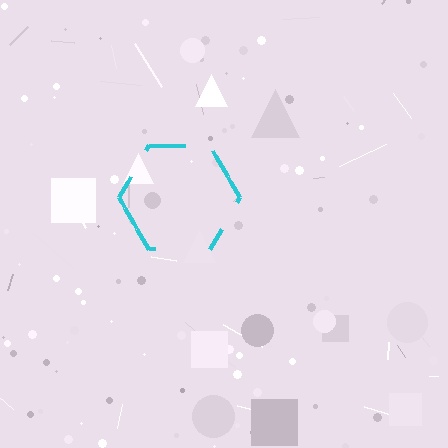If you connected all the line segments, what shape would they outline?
They would outline a hexagon.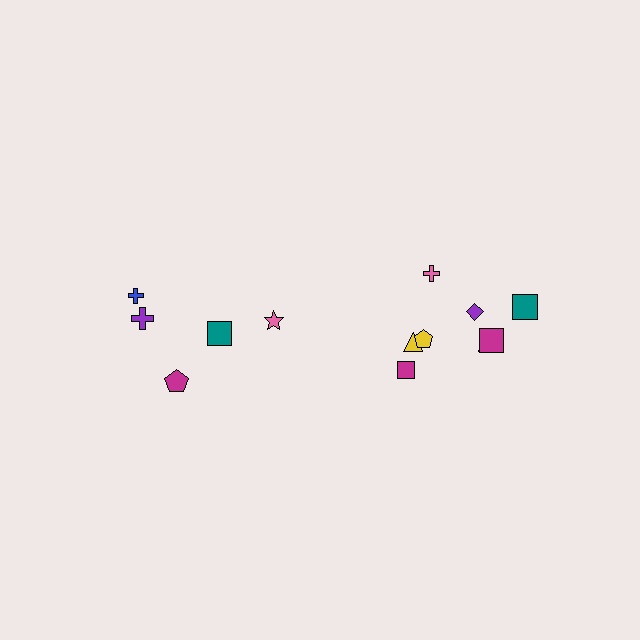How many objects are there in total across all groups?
There are 13 objects.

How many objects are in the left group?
There are 5 objects.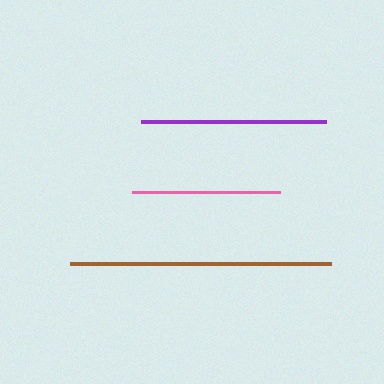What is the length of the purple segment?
The purple segment is approximately 185 pixels long.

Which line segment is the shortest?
The pink line is the shortest at approximately 148 pixels.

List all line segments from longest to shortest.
From longest to shortest: brown, purple, pink.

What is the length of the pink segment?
The pink segment is approximately 148 pixels long.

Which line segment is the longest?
The brown line is the longest at approximately 260 pixels.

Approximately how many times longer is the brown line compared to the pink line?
The brown line is approximately 1.8 times the length of the pink line.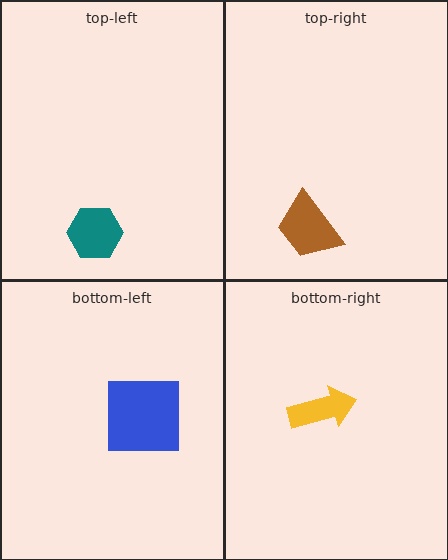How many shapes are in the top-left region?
1.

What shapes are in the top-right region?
The brown trapezoid.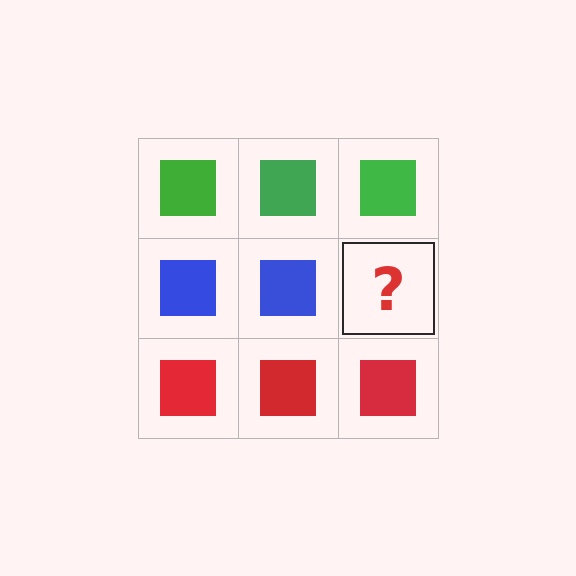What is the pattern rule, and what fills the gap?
The rule is that each row has a consistent color. The gap should be filled with a blue square.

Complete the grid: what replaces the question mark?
The question mark should be replaced with a blue square.